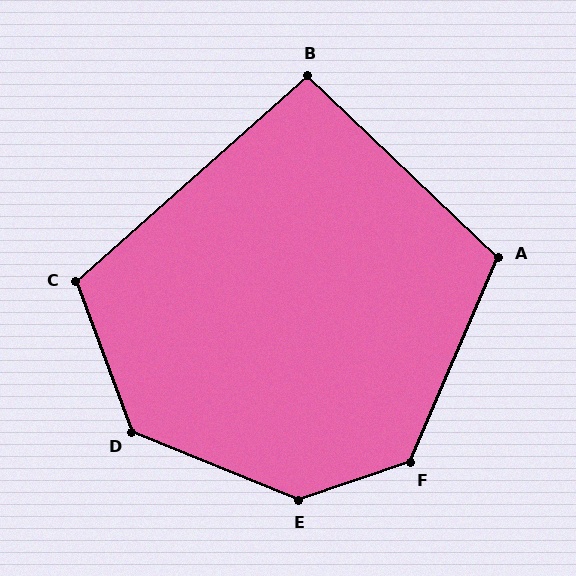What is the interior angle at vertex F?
Approximately 132 degrees (obtuse).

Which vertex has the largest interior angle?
E, at approximately 139 degrees.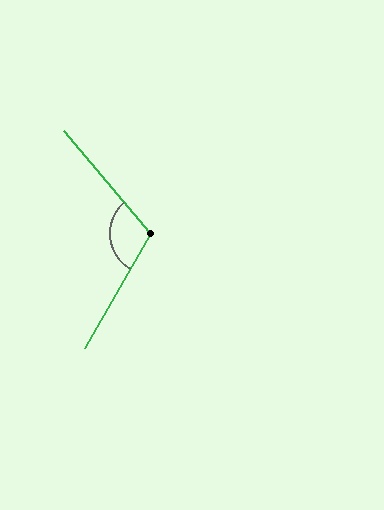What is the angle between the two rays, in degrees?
Approximately 110 degrees.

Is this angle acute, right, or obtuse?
It is obtuse.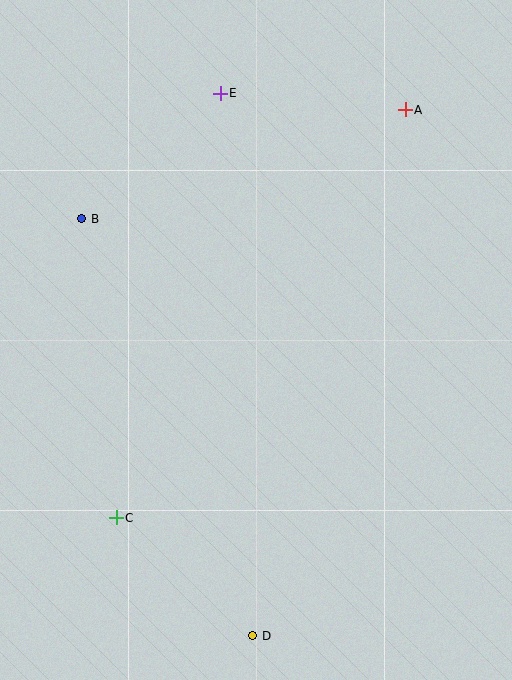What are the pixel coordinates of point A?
Point A is at (405, 110).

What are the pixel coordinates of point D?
Point D is at (253, 636).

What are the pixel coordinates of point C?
Point C is at (116, 518).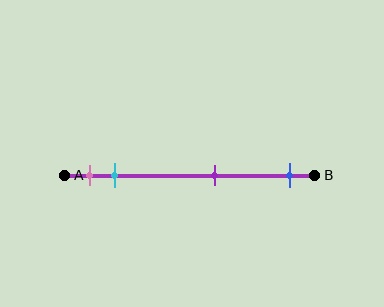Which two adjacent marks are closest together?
The pink and cyan marks are the closest adjacent pair.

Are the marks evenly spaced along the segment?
No, the marks are not evenly spaced.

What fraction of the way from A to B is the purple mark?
The purple mark is approximately 60% (0.6) of the way from A to B.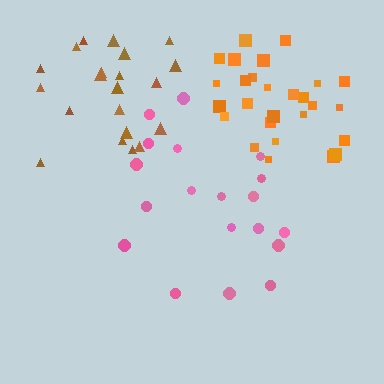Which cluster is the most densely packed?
Orange.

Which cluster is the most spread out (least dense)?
Pink.